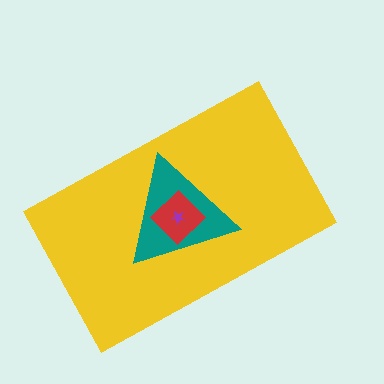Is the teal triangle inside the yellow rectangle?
Yes.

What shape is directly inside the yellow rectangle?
The teal triangle.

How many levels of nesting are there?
4.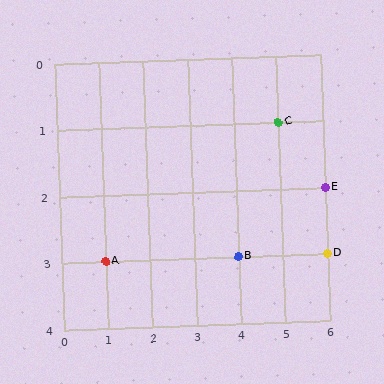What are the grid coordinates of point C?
Point C is at grid coordinates (5, 1).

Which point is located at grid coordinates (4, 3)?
Point B is at (4, 3).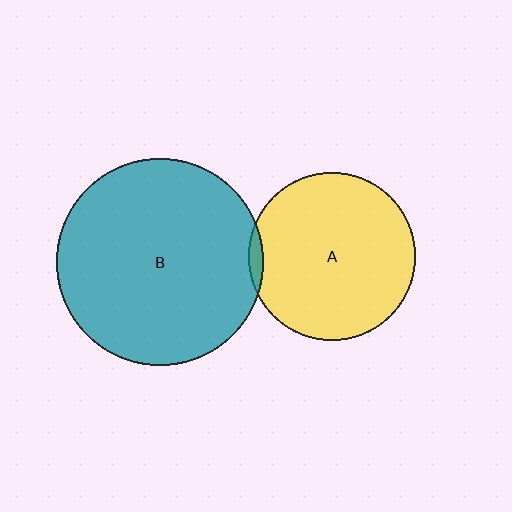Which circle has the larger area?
Circle B (teal).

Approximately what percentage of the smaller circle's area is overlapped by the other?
Approximately 5%.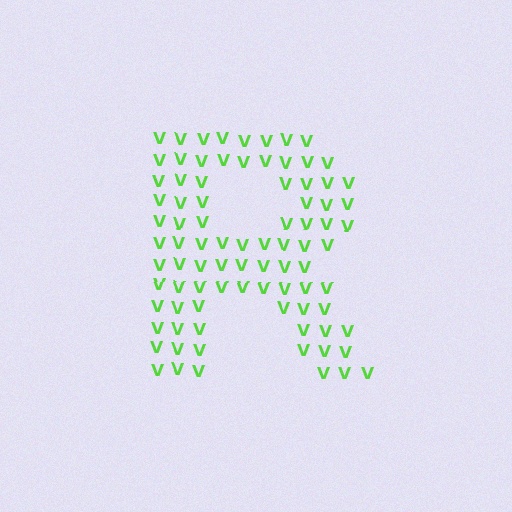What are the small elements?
The small elements are letter V's.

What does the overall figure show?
The overall figure shows the letter R.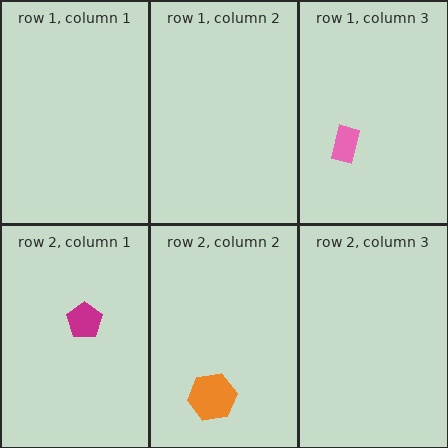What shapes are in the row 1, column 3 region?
The pink rectangle.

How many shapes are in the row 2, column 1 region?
1.